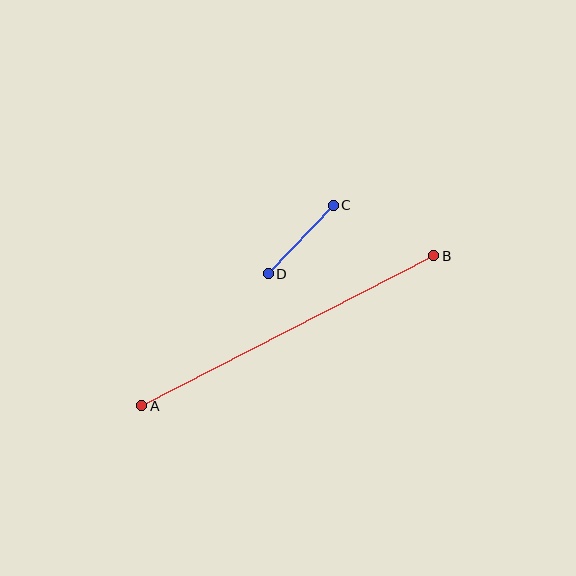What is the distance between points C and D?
The distance is approximately 94 pixels.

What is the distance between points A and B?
The distance is approximately 328 pixels.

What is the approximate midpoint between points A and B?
The midpoint is at approximately (288, 331) pixels.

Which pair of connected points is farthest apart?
Points A and B are farthest apart.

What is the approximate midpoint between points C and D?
The midpoint is at approximately (301, 240) pixels.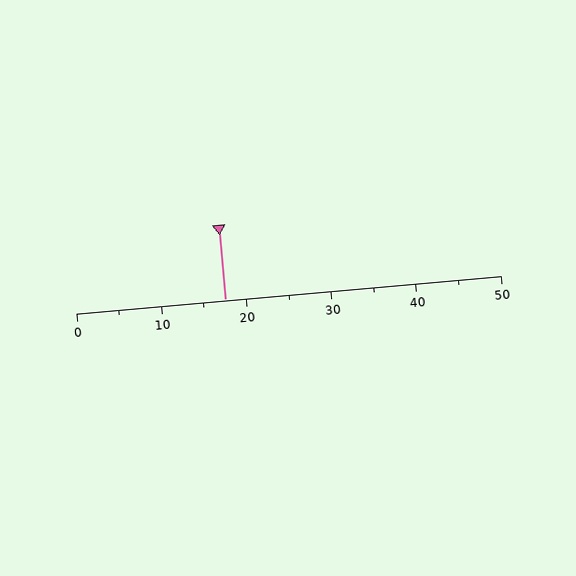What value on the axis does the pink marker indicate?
The marker indicates approximately 17.5.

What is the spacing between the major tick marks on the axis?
The major ticks are spaced 10 apart.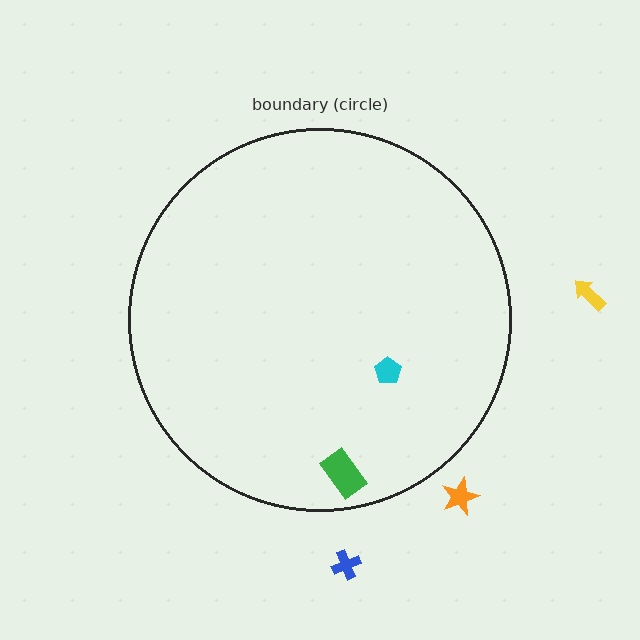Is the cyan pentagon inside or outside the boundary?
Inside.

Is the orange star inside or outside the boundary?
Outside.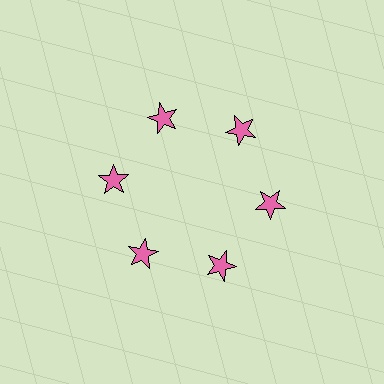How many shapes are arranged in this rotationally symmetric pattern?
There are 6 shapes, arranged in 6 groups of 1.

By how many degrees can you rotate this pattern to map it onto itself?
The pattern maps onto itself every 60 degrees of rotation.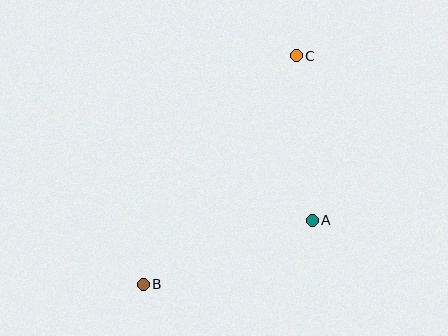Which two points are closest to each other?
Points A and C are closest to each other.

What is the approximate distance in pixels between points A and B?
The distance between A and B is approximately 181 pixels.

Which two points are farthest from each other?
Points B and C are farthest from each other.